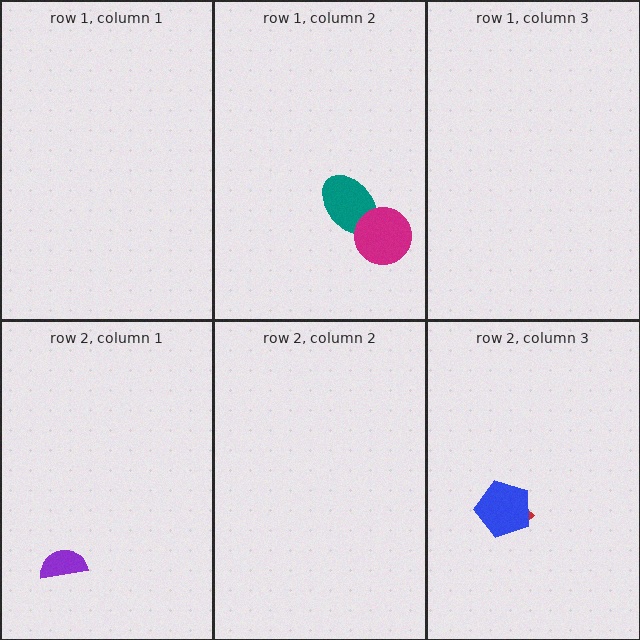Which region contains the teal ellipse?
The row 1, column 2 region.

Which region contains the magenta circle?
The row 1, column 2 region.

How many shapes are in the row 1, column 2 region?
2.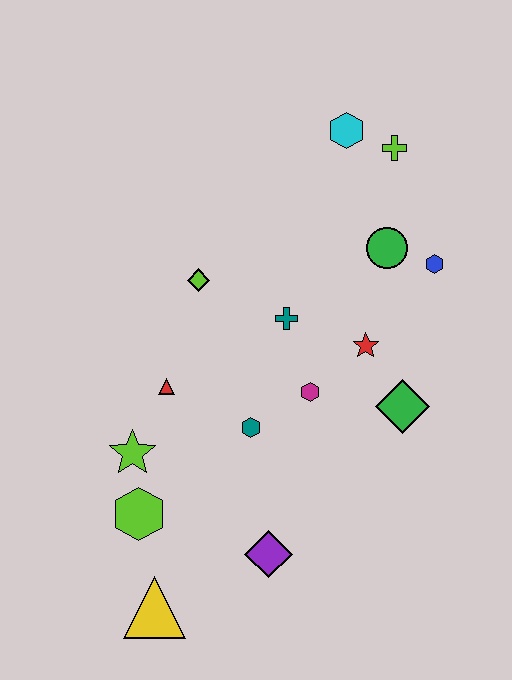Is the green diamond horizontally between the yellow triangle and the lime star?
No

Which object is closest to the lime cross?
The cyan hexagon is closest to the lime cross.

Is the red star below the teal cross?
Yes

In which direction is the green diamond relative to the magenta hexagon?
The green diamond is to the right of the magenta hexagon.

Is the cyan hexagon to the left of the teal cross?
No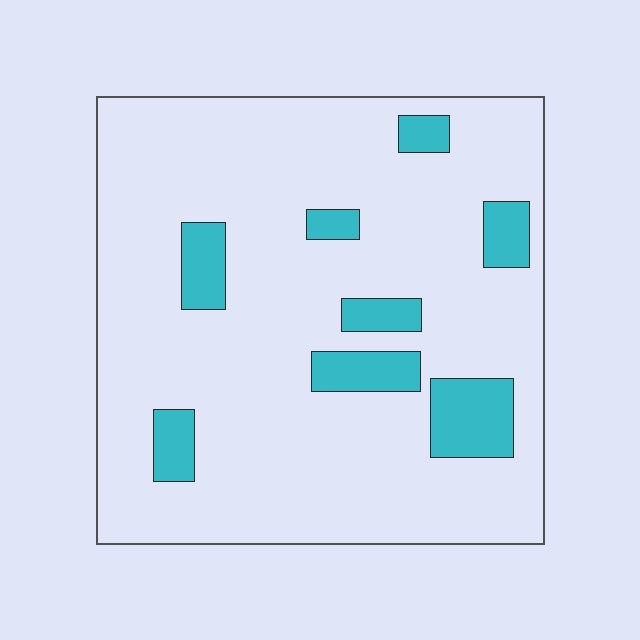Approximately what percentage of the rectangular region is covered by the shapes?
Approximately 15%.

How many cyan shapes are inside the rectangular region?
8.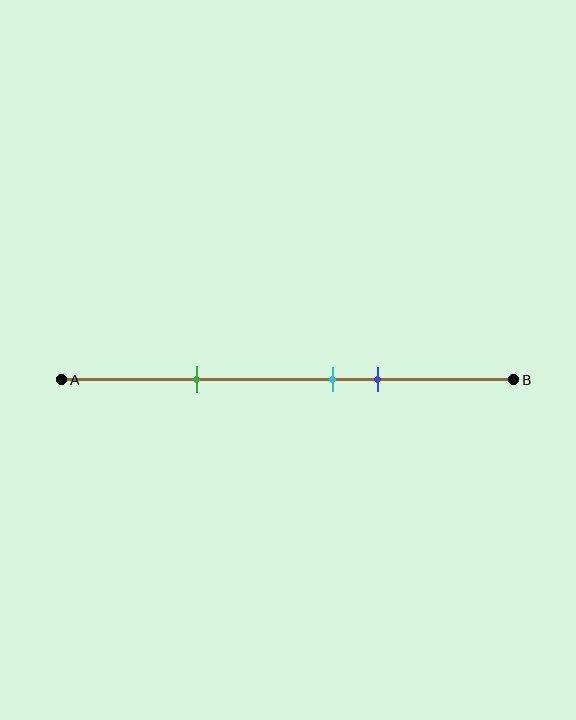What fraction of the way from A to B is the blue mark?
The blue mark is approximately 70% (0.7) of the way from A to B.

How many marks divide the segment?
There are 3 marks dividing the segment.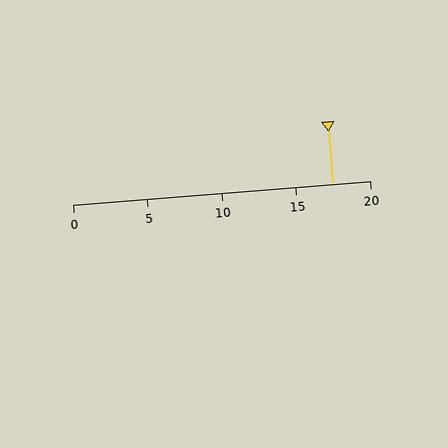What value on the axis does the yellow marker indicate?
The marker indicates approximately 17.5.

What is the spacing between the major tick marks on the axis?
The major ticks are spaced 5 apart.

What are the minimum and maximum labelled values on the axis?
The axis runs from 0 to 20.